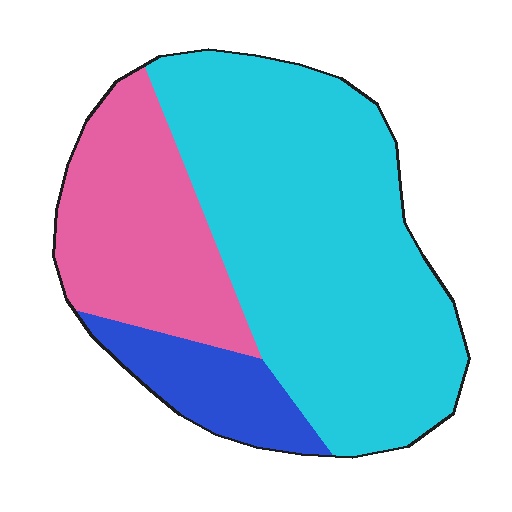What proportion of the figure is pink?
Pink covers 27% of the figure.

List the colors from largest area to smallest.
From largest to smallest: cyan, pink, blue.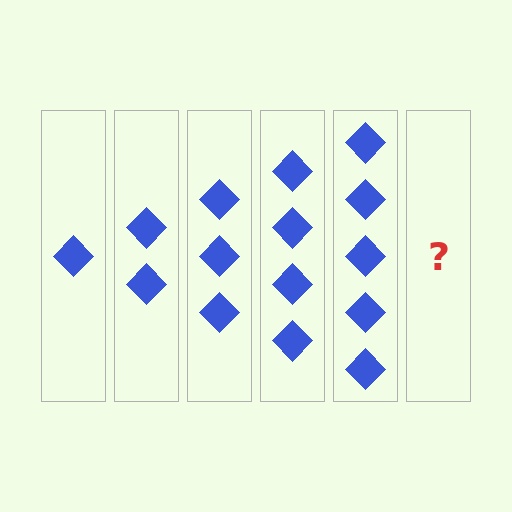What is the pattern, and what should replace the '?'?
The pattern is that each step adds one more diamond. The '?' should be 6 diamonds.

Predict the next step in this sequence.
The next step is 6 diamonds.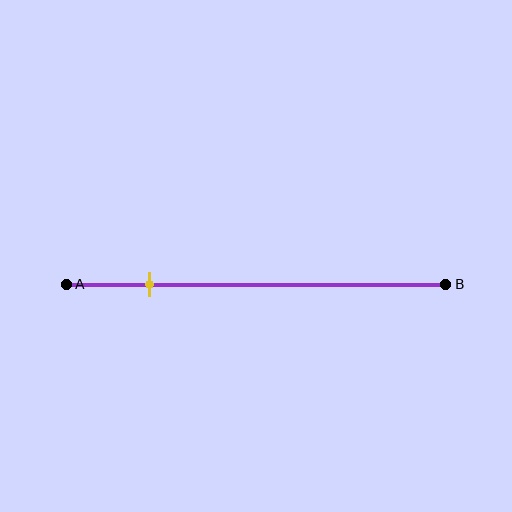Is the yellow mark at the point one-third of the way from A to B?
No, the mark is at about 20% from A, not at the 33% one-third point.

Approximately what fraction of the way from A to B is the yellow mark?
The yellow mark is approximately 20% of the way from A to B.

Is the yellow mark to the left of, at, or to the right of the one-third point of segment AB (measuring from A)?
The yellow mark is to the left of the one-third point of segment AB.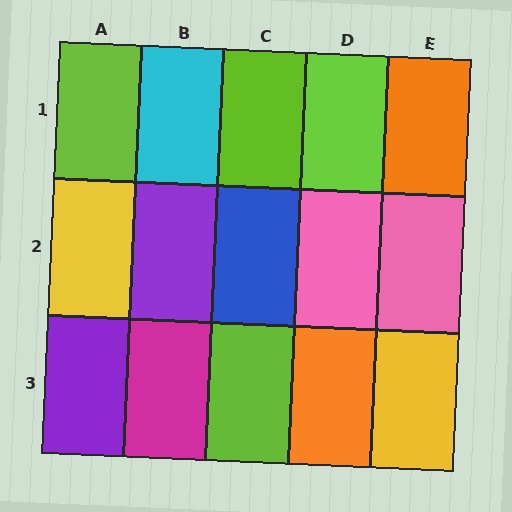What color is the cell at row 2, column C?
Blue.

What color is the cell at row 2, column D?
Pink.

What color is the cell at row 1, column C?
Lime.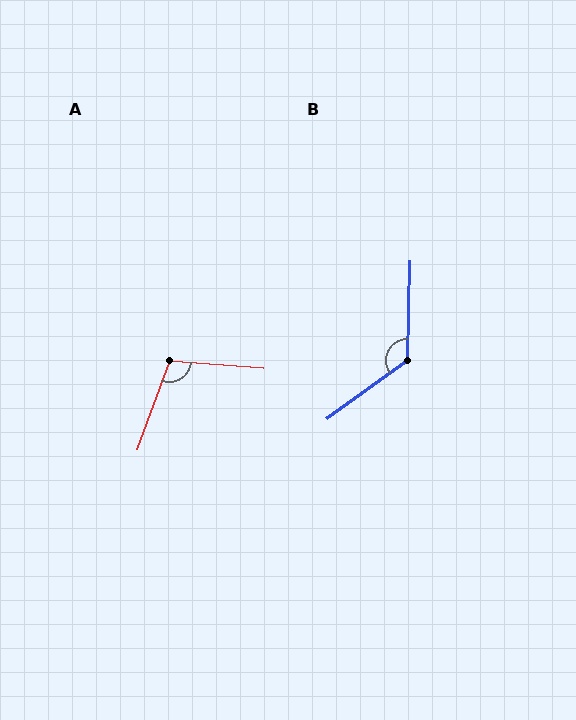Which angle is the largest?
B, at approximately 127 degrees.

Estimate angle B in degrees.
Approximately 127 degrees.